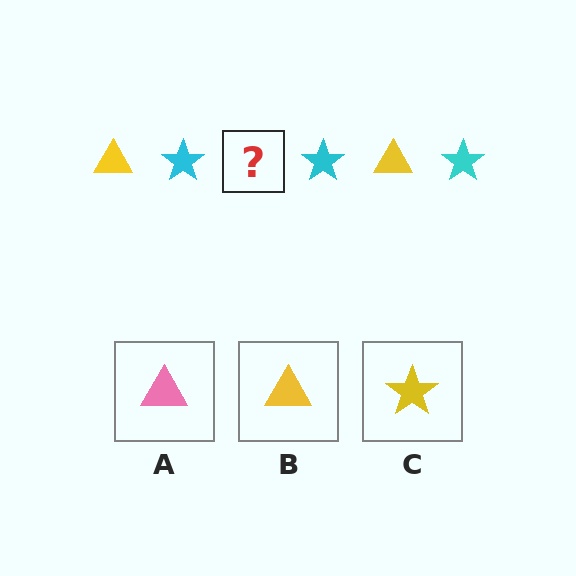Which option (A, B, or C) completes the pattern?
B.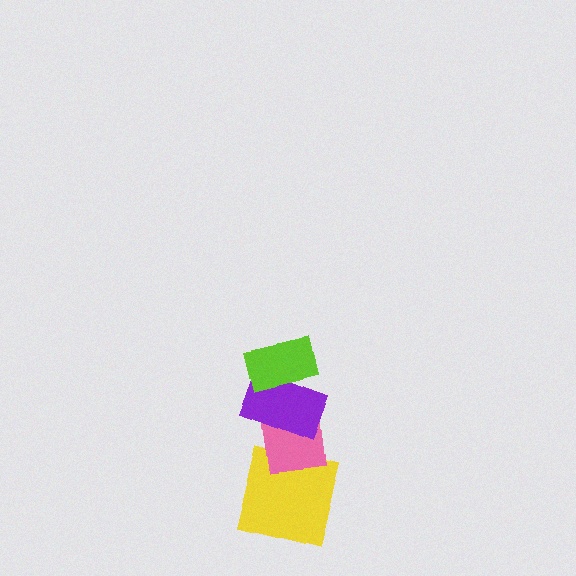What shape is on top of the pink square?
The purple rectangle is on top of the pink square.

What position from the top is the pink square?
The pink square is 3rd from the top.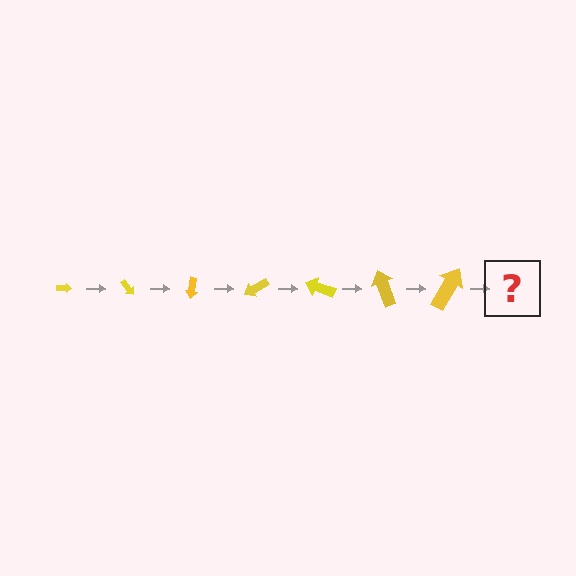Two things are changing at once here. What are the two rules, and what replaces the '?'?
The two rules are that the arrow grows larger each step and it rotates 50 degrees each step. The '?' should be an arrow, larger than the previous one and rotated 350 degrees from the start.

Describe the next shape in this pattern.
It should be an arrow, larger than the previous one and rotated 350 degrees from the start.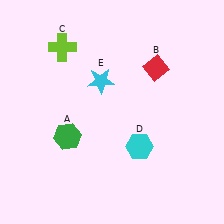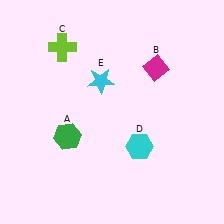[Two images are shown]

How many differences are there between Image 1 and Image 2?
There is 1 difference between the two images.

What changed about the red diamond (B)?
In Image 1, B is red. In Image 2, it changed to magenta.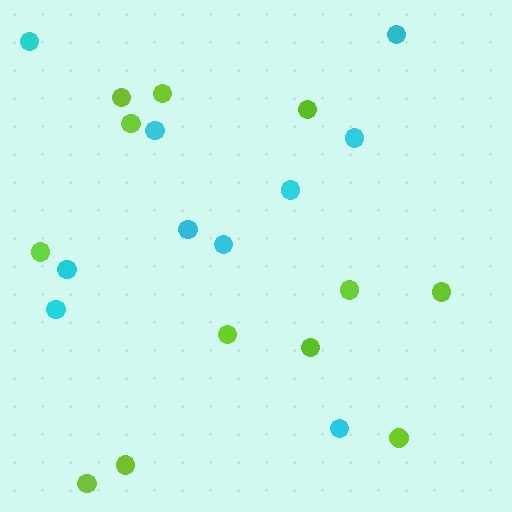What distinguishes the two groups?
There are 2 groups: one group of cyan circles (10) and one group of lime circles (12).